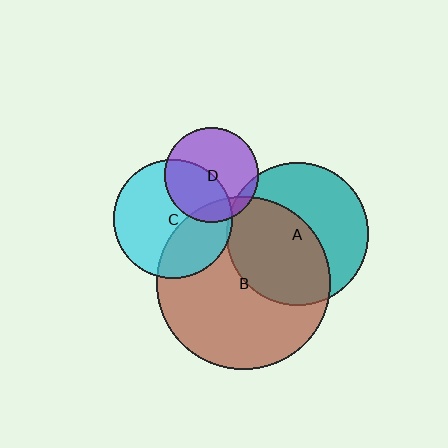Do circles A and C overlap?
Yes.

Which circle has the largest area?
Circle B (brown).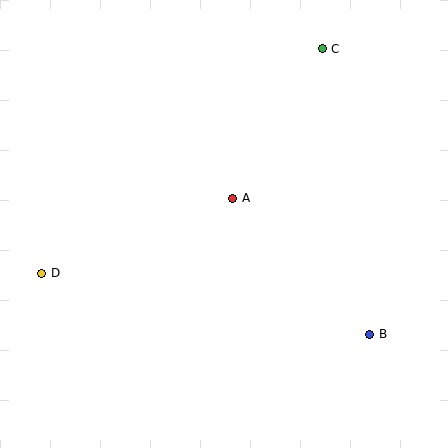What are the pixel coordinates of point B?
Point B is at (370, 334).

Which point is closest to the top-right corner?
Point C is closest to the top-right corner.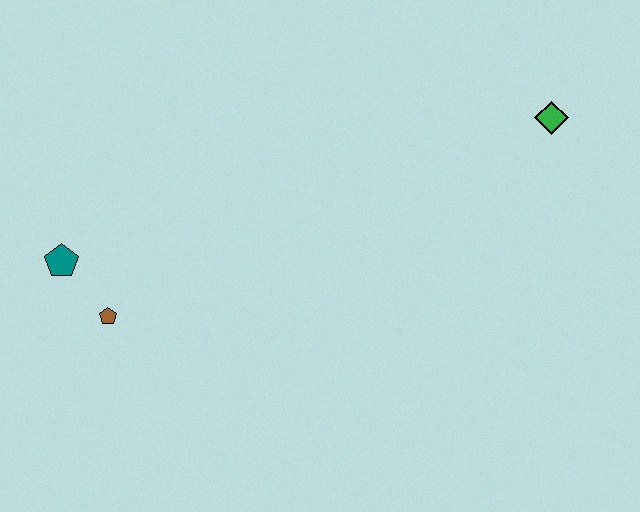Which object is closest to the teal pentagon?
The brown pentagon is closest to the teal pentagon.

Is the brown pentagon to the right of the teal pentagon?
Yes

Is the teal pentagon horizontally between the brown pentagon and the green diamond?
No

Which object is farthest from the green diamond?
The teal pentagon is farthest from the green diamond.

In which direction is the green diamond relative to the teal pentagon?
The green diamond is to the right of the teal pentagon.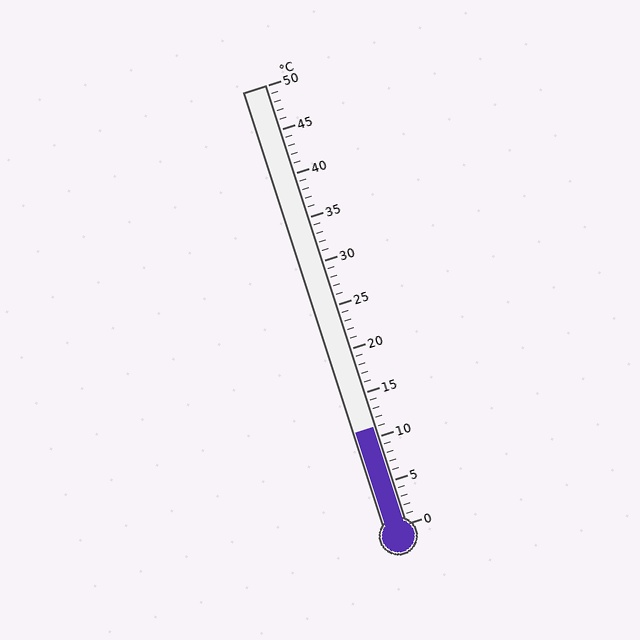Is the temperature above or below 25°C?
The temperature is below 25°C.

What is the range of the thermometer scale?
The thermometer scale ranges from 0°C to 50°C.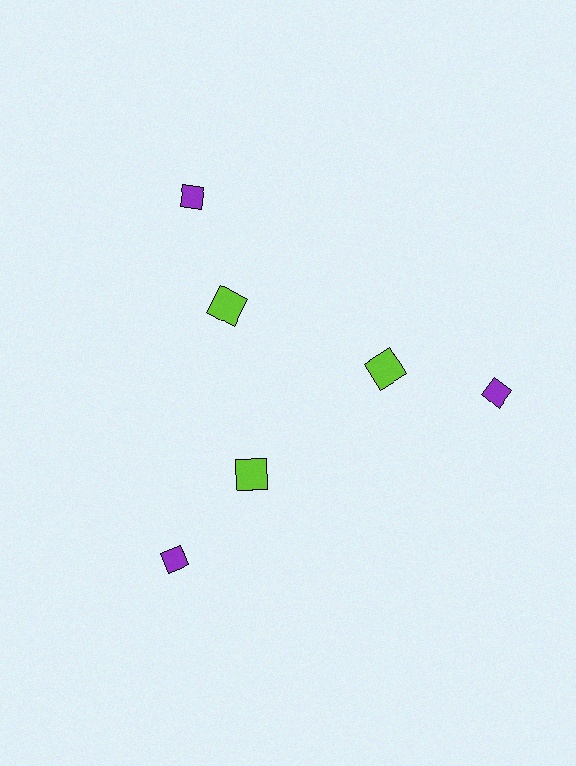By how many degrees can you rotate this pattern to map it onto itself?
The pattern maps onto itself every 120 degrees of rotation.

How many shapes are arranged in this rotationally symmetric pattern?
There are 6 shapes, arranged in 3 groups of 2.